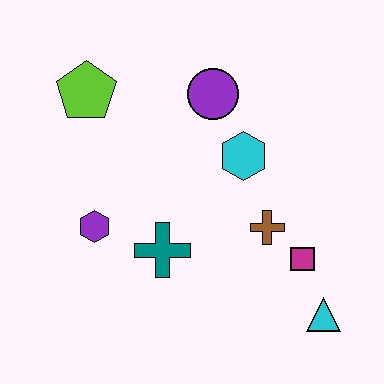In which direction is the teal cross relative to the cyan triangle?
The teal cross is to the left of the cyan triangle.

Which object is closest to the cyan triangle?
The magenta square is closest to the cyan triangle.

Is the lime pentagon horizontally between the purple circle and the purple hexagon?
No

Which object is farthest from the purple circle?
The cyan triangle is farthest from the purple circle.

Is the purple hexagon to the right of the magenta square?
No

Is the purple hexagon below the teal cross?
No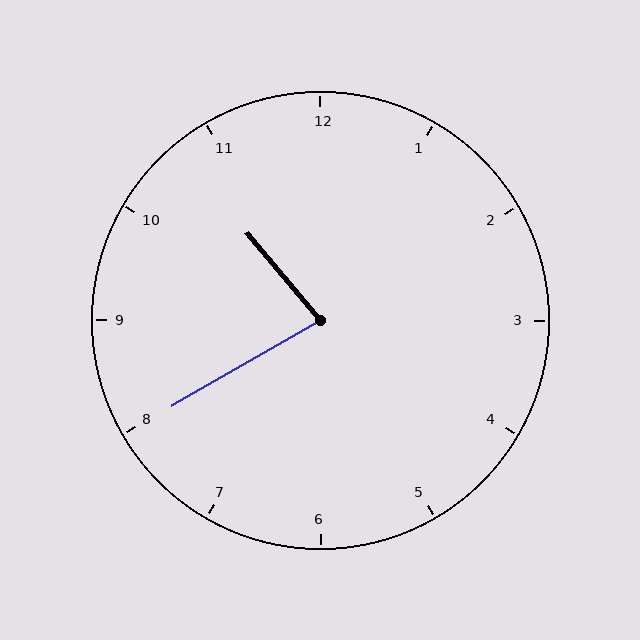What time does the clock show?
10:40.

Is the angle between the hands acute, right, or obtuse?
It is acute.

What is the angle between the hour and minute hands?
Approximately 80 degrees.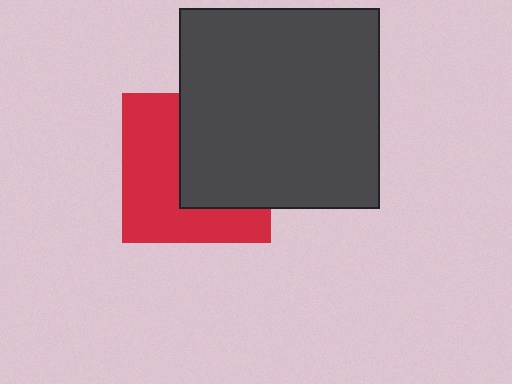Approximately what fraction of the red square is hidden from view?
Roughly 47% of the red square is hidden behind the dark gray square.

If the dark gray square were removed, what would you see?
You would see the complete red square.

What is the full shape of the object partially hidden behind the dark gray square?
The partially hidden object is a red square.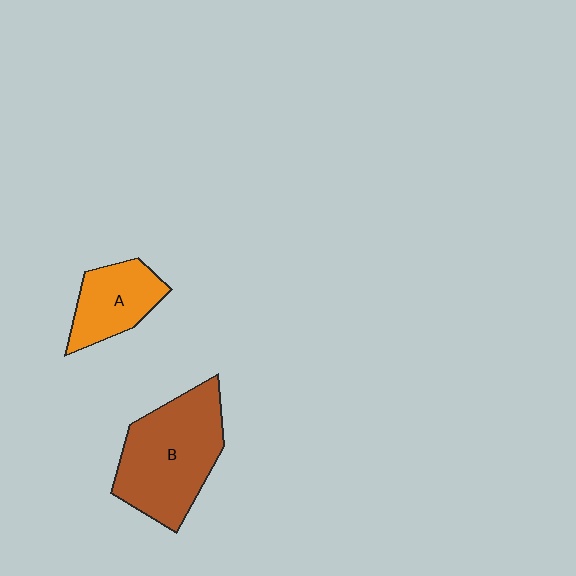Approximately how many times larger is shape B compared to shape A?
Approximately 1.8 times.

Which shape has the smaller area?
Shape A (orange).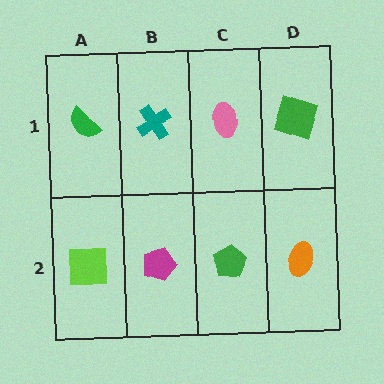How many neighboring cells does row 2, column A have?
2.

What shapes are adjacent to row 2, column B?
A teal cross (row 1, column B), a lime square (row 2, column A), a green pentagon (row 2, column C).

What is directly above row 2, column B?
A teal cross.